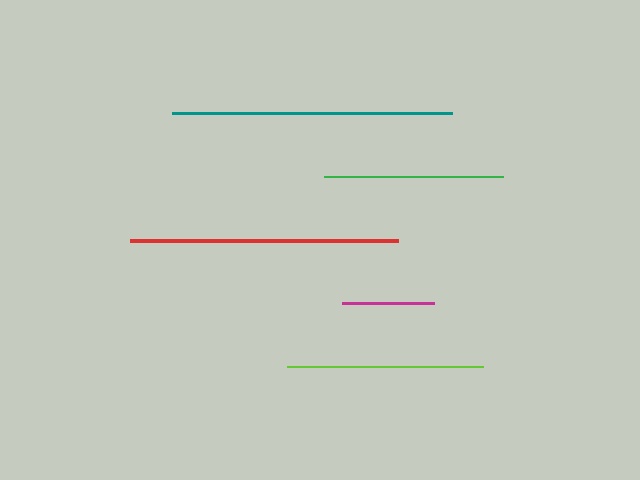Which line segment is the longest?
The teal line is the longest at approximately 280 pixels.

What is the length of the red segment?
The red segment is approximately 269 pixels long.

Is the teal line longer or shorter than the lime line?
The teal line is longer than the lime line.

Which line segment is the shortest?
The magenta line is the shortest at approximately 93 pixels.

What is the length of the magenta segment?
The magenta segment is approximately 93 pixels long.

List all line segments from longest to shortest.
From longest to shortest: teal, red, lime, green, magenta.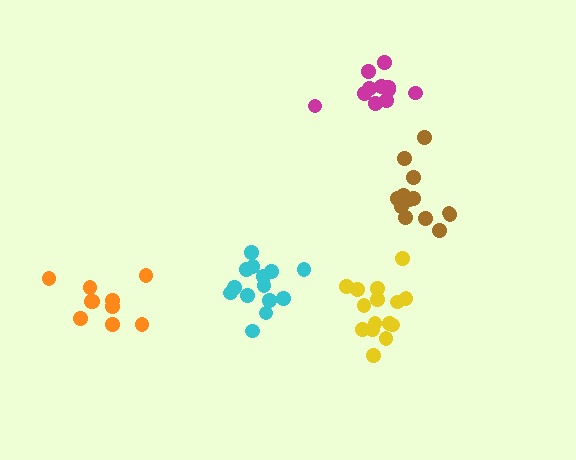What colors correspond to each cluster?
The clusters are colored: orange, yellow, cyan, brown, magenta.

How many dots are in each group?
Group 1: 10 dots, Group 2: 15 dots, Group 3: 15 dots, Group 4: 13 dots, Group 5: 11 dots (64 total).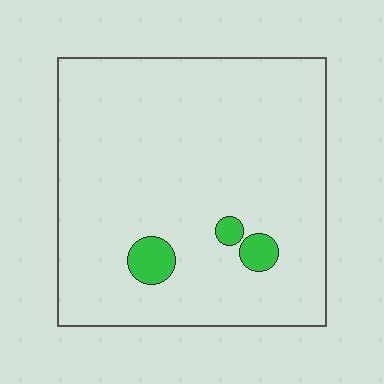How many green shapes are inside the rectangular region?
3.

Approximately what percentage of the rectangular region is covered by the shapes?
Approximately 5%.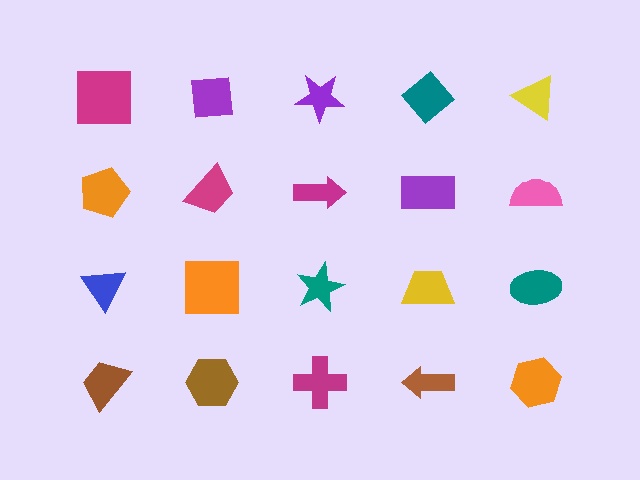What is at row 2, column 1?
An orange pentagon.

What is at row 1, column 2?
A purple square.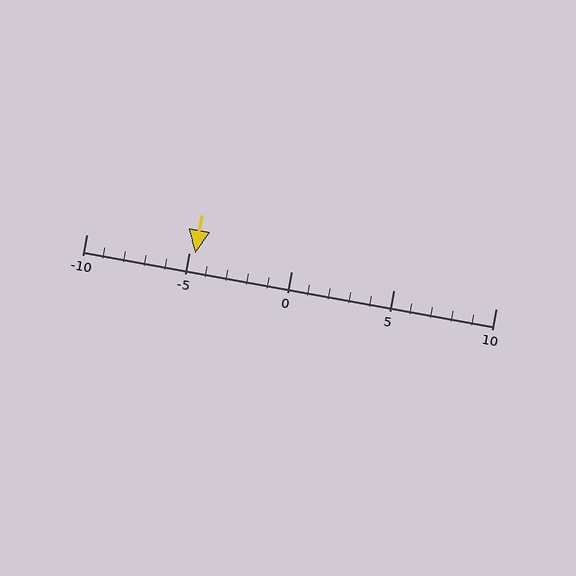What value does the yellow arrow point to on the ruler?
The yellow arrow points to approximately -5.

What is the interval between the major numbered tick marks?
The major tick marks are spaced 5 units apart.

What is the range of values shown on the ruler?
The ruler shows values from -10 to 10.